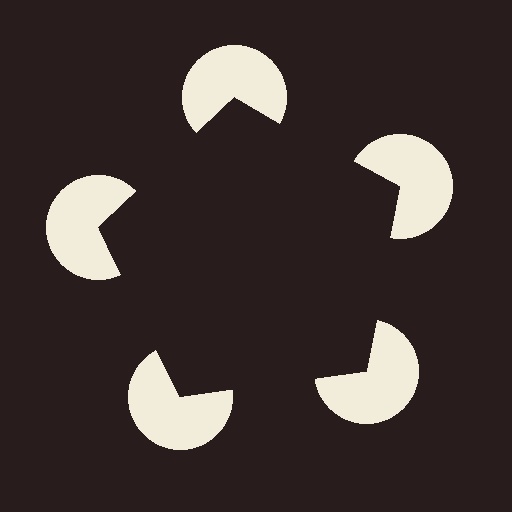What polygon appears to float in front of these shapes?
An illusory pentagon — its edges are inferred from the aligned wedge cuts in the pac-man discs, not physically drawn.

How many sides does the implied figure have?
5 sides.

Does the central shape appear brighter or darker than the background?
It typically appears slightly darker than the background, even though no actual brightness change is drawn.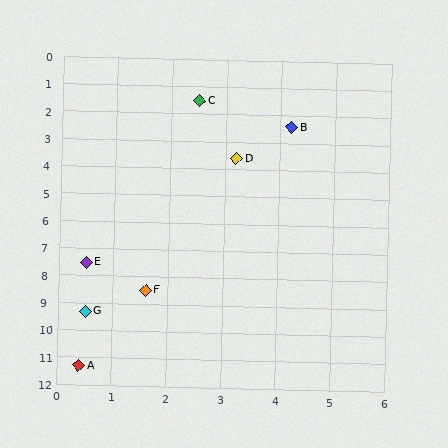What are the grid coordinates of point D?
Point D is at approximately (3.2, 3.6).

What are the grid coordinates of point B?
Point B is at approximately (4.2, 2.4).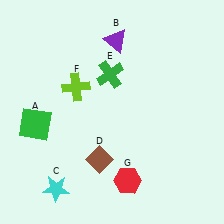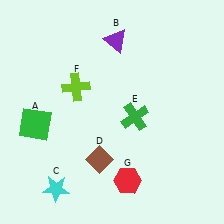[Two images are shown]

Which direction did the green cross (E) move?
The green cross (E) moved down.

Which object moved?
The green cross (E) moved down.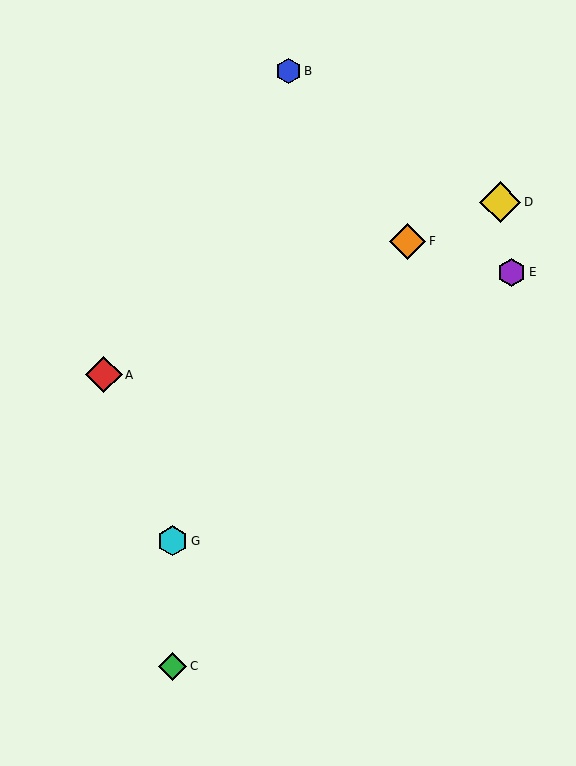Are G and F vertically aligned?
No, G is at x≈173 and F is at x≈407.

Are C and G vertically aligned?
Yes, both are at x≈173.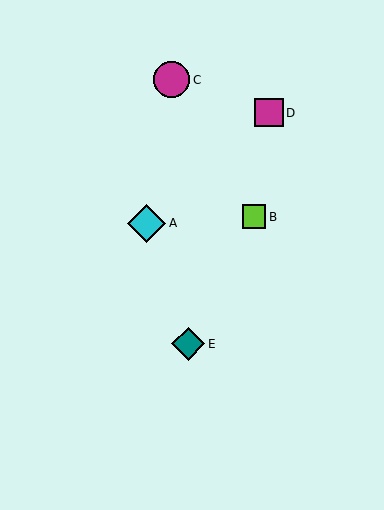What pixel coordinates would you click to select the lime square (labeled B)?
Click at (254, 217) to select the lime square B.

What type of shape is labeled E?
Shape E is a teal diamond.